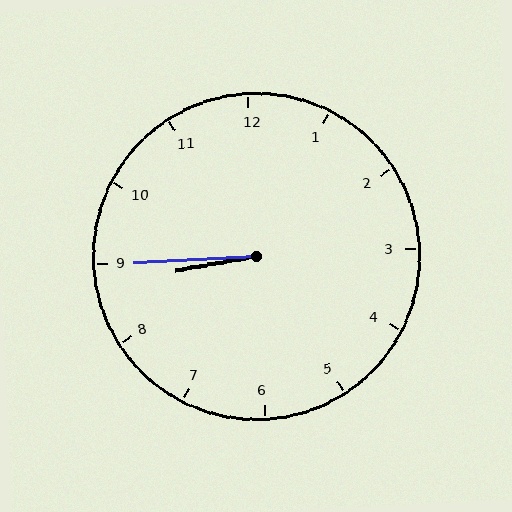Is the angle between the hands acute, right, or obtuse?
It is acute.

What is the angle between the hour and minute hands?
Approximately 8 degrees.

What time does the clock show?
8:45.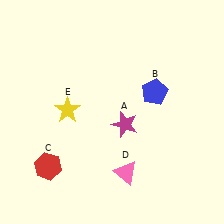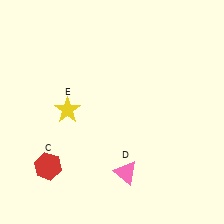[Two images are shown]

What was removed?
The blue pentagon (B), the magenta star (A) were removed in Image 2.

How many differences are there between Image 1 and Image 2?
There are 2 differences between the two images.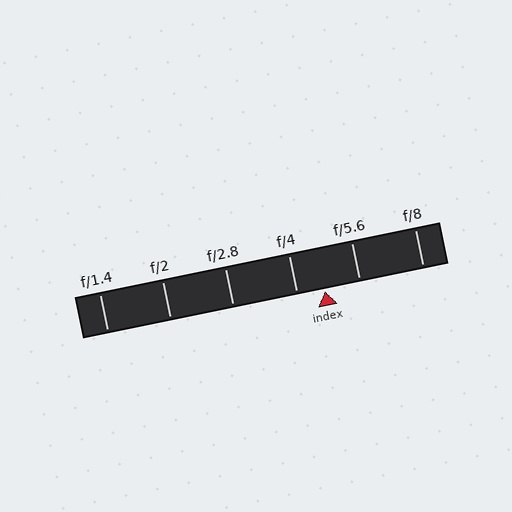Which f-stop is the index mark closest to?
The index mark is closest to f/4.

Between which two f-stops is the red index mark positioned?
The index mark is between f/4 and f/5.6.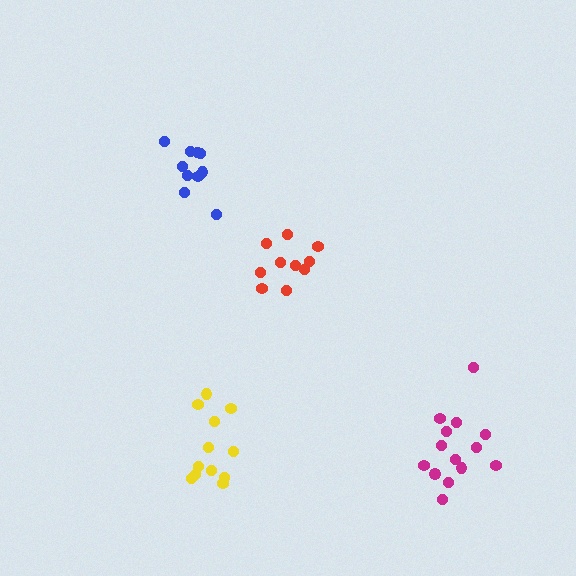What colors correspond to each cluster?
The clusters are colored: yellow, red, blue, magenta.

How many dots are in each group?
Group 1: 12 dots, Group 2: 10 dots, Group 3: 10 dots, Group 4: 14 dots (46 total).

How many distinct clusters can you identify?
There are 4 distinct clusters.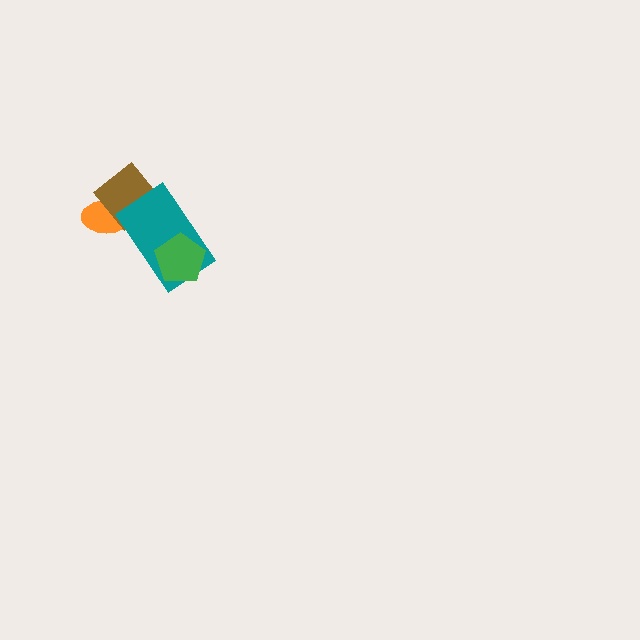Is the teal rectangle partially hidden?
Yes, it is partially covered by another shape.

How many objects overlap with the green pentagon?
1 object overlaps with the green pentagon.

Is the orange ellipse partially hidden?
Yes, it is partially covered by another shape.